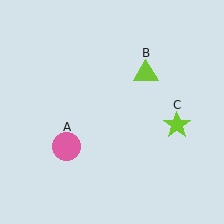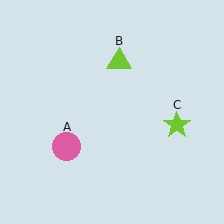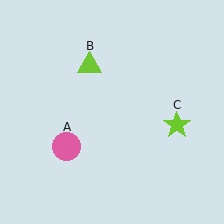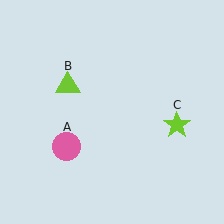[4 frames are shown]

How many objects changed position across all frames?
1 object changed position: lime triangle (object B).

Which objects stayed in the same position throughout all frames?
Pink circle (object A) and lime star (object C) remained stationary.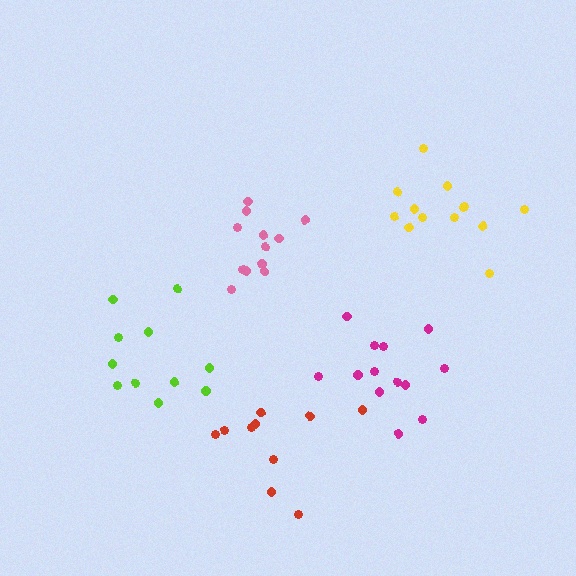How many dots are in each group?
Group 1: 13 dots, Group 2: 13 dots, Group 3: 11 dots, Group 4: 13 dots, Group 5: 10 dots (60 total).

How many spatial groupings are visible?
There are 5 spatial groupings.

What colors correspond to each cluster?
The clusters are colored: magenta, pink, lime, yellow, red.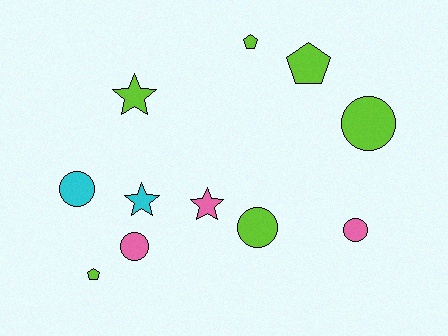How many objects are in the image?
There are 11 objects.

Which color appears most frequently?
Lime, with 6 objects.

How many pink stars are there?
There is 1 pink star.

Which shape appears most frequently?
Circle, with 5 objects.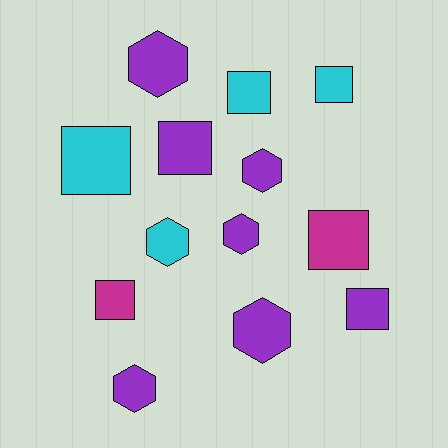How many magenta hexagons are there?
There are no magenta hexagons.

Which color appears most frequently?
Purple, with 7 objects.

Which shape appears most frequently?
Square, with 7 objects.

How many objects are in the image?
There are 13 objects.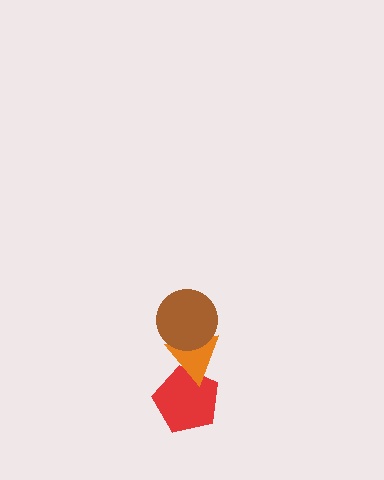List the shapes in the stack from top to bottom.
From top to bottom: the brown circle, the orange triangle, the red pentagon.